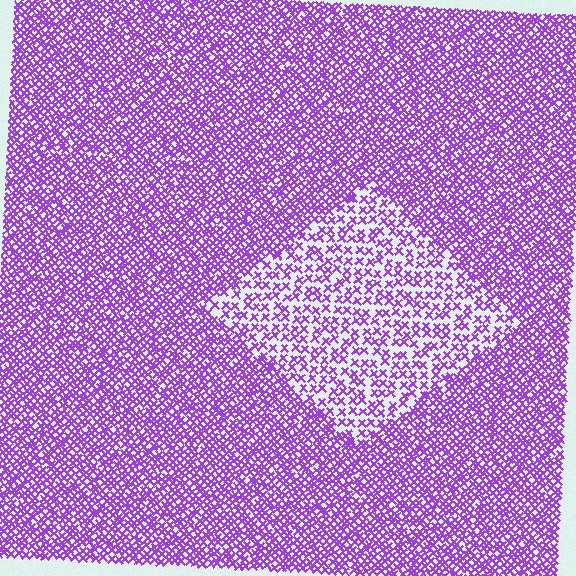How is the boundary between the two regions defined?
The boundary is defined by a change in element density (approximately 2.0x ratio). All elements are the same color, size, and shape.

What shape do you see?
I see a diamond.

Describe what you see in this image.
The image contains small purple elements arranged at two different densities. A diamond-shaped region is visible where the elements are less densely packed than the surrounding area.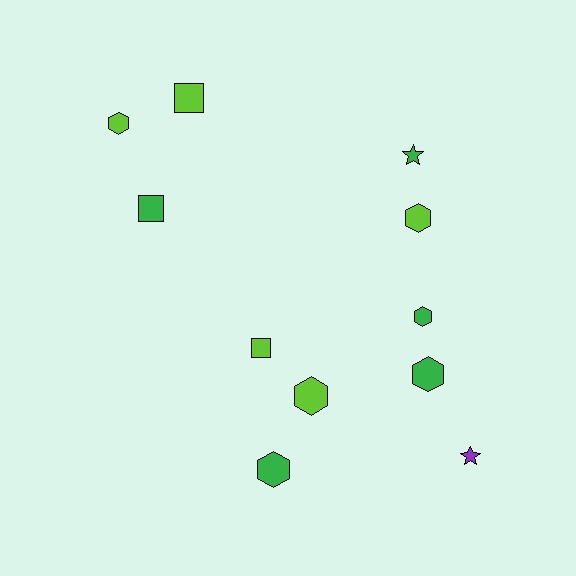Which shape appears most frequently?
Hexagon, with 6 objects.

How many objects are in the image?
There are 11 objects.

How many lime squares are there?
There are 2 lime squares.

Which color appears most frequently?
Lime, with 5 objects.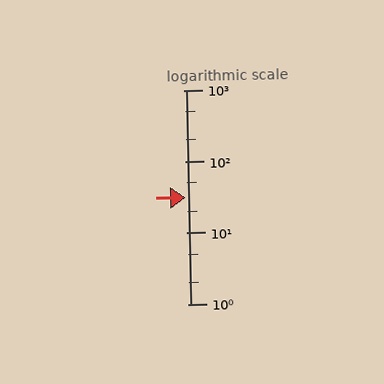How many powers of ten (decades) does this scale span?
The scale spans 3 decades, from 1 to 1000.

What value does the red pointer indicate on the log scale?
The pointer indicates approximately 31.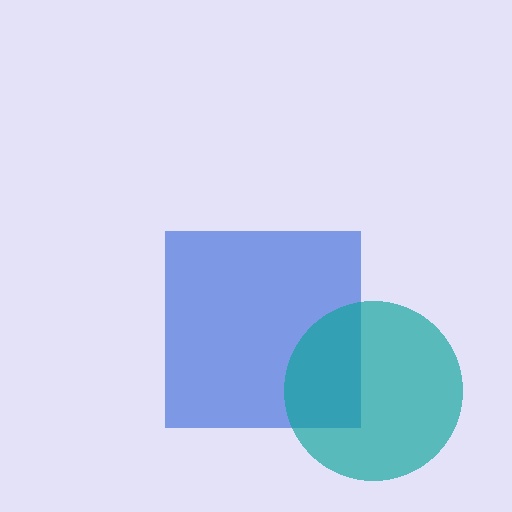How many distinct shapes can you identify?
There are 2 distinct shapes: a blue square, a teal circle.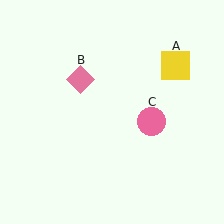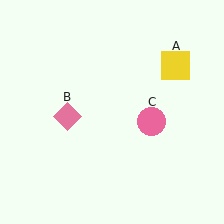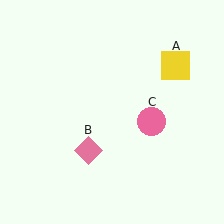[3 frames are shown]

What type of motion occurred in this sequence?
The pink diamond (object B) rotated counterclockwise around the center of the scene.